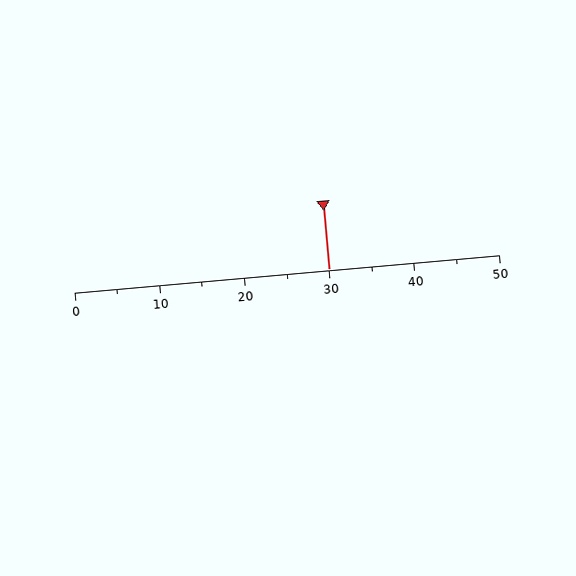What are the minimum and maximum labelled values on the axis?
The axis runs from 0 to 50.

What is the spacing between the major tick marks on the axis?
The major ticks are spaced 10 apart.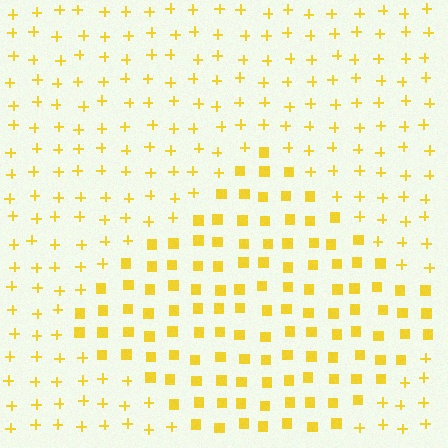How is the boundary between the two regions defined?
The boundary is defined by a change in element shape: squares inside vs. plus signs outside. All elements share the same color and spacing.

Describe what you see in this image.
The image is filled with small yellow elements arranged in a uniform grid. A diamond-shaped region contains squares, while the surrounding area contains plus signs. The boundary is defined purely by the change in element shape.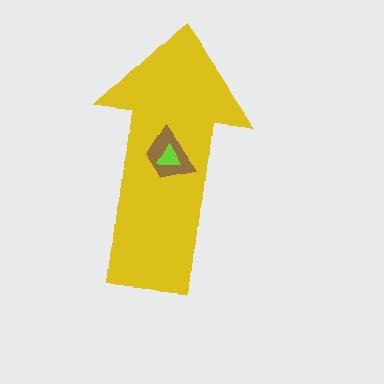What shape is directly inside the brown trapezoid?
The lime triangle.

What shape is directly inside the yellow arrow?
The brown trapezoid.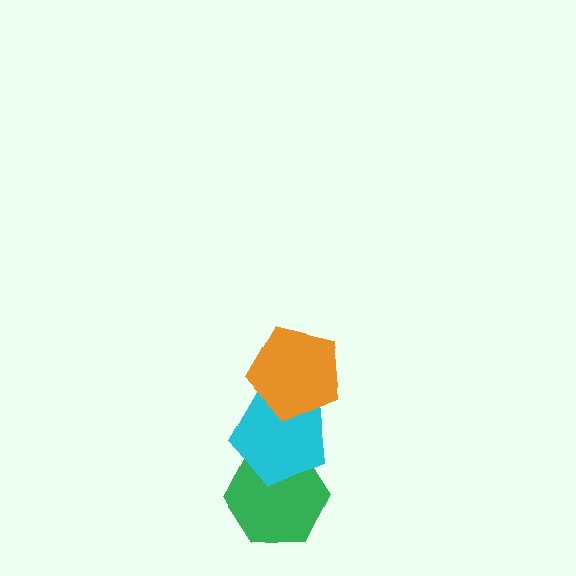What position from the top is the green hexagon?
The green hexagon is 3rd from the top.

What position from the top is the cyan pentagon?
The cyan pentagon is 2nd from the top.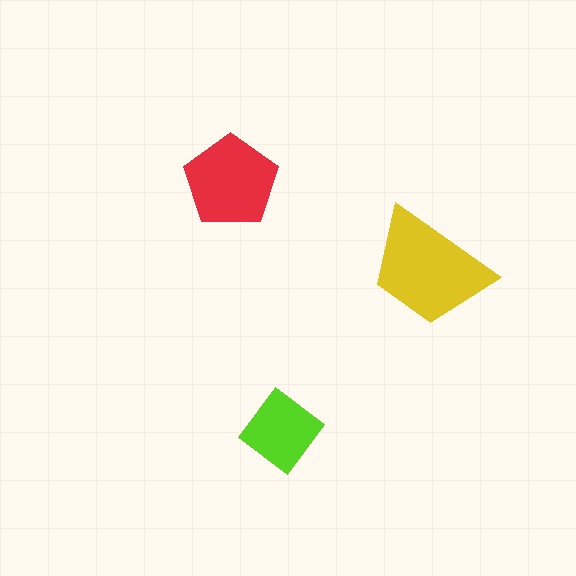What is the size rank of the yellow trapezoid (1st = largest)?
1st.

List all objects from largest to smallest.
The yellow trapezoid, the red pentagon, the lime diamond.